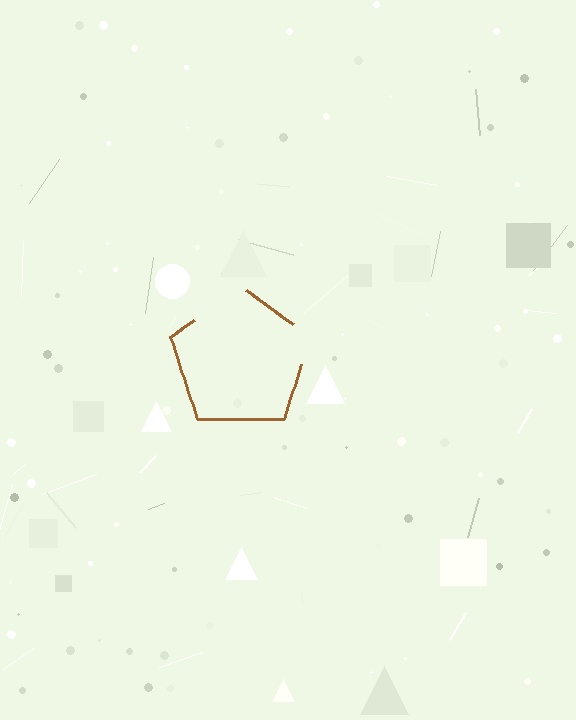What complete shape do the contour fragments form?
The contour fragments form a pentagon.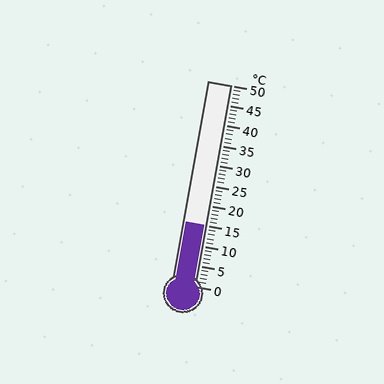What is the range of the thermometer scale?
The thermometer scale ranges from 0°C to 50°C.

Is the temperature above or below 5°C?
The temperature is above 5°C.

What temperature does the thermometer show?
The thermometer shows approximately 15°C.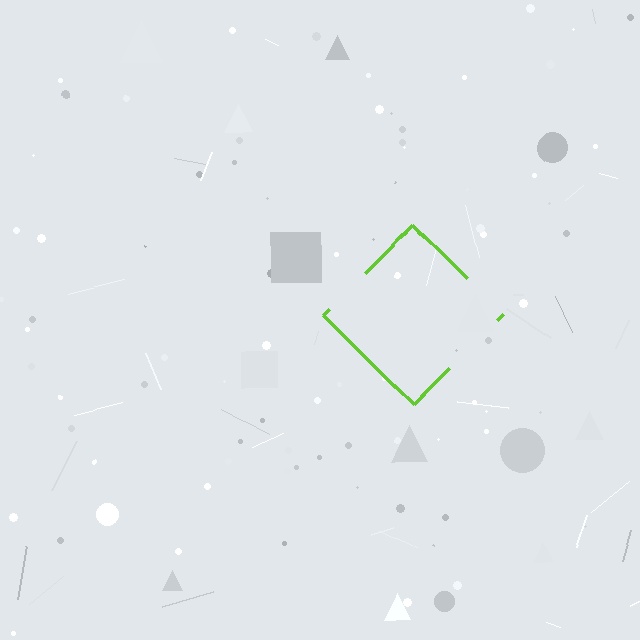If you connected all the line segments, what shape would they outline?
They would outline a diamond.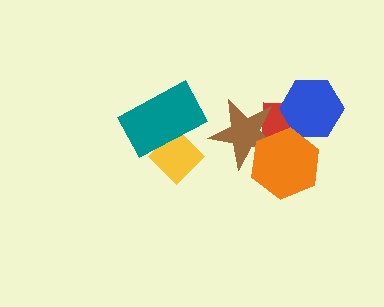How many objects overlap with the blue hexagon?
2 objects overlap with the blue hexagon.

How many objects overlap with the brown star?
2 objects overlap with the brown star.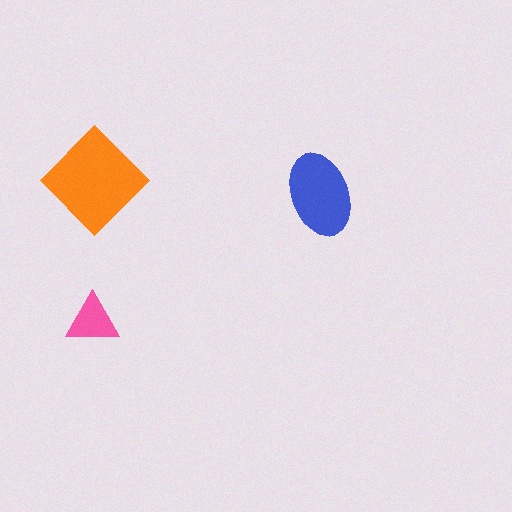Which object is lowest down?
The pink triangle is bottommost.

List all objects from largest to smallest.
The orange diamond, the blue ellipse, the pink triangle.